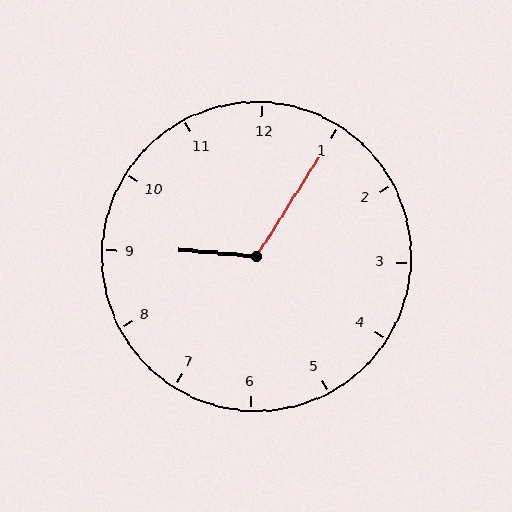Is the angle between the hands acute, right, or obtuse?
It is obtuse.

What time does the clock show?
9:05.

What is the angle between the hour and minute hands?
Approximately 118 degrees.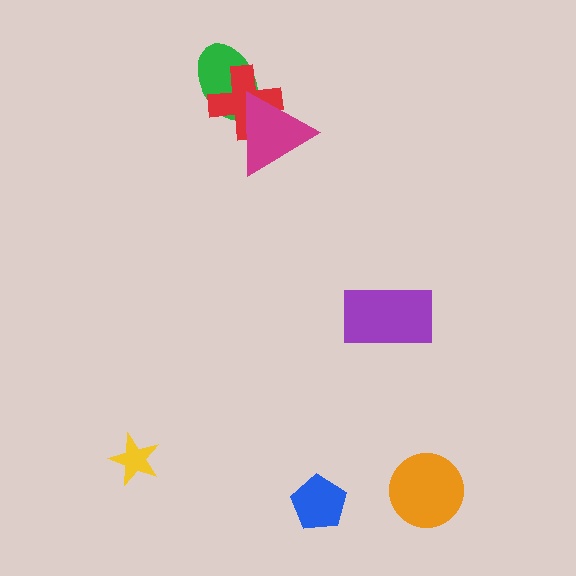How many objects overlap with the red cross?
2 objects overlap with the red cross.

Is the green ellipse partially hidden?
Yes, it is partially covered by another shape.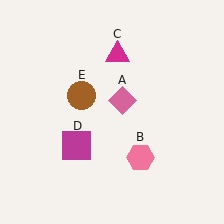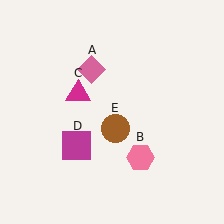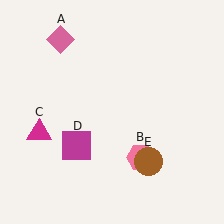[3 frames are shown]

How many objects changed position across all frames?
3 objects changed position: pink diamond (object A), magenta triangle (object C), brown circle (object E).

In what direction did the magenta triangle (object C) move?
The magenta triangle (object C) moved down and to the left.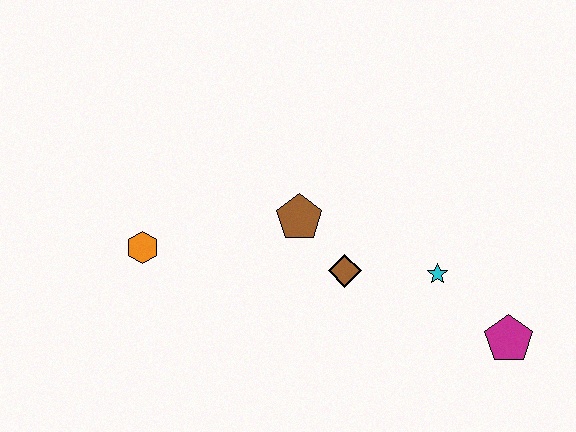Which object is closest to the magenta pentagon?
The cyan star is closest to the magenta pentagon.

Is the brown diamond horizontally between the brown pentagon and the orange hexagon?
No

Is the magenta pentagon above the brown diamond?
No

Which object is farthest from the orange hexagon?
The magenta pentagon is farthest from the orange hexagon.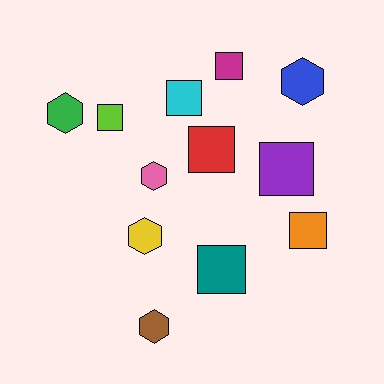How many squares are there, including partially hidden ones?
There are 7 squares.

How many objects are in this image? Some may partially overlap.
There are 12 objects.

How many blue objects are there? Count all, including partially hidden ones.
There is 1 blue object.